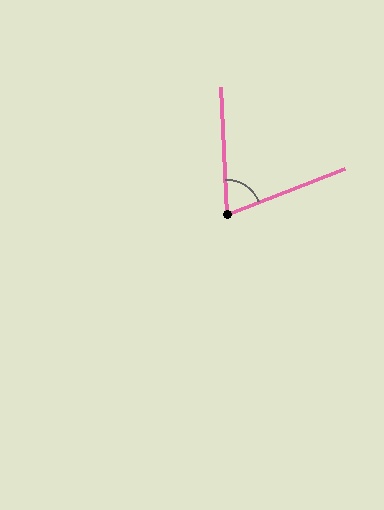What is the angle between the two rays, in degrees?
Approximately 71 degrees.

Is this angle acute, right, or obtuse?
It is acute.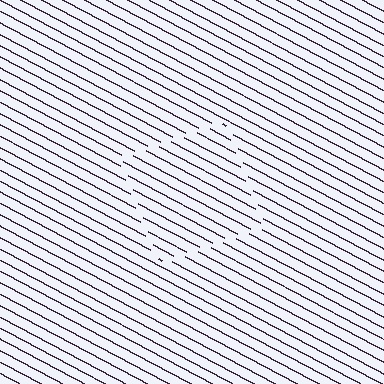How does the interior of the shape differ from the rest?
The interior of the shape contains the same grating, shifted by half a period — the contour is defined by the phase discontinuity where line-ends from the inner and outer gratings abut.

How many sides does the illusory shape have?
4 sides — the line-ends trace a square.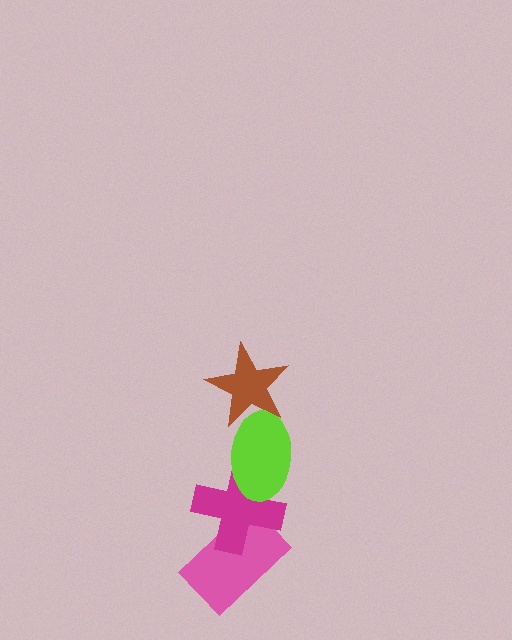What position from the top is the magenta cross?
The magenta cross is 3rd from the top.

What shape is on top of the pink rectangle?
The magenta cross is on top of the pink rectangle.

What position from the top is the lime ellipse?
The lime ellipse is 2nd from the top.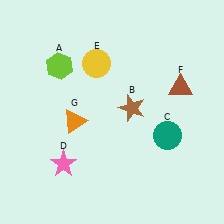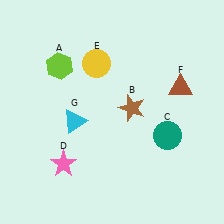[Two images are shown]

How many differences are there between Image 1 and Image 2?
There is 1 difference between the two images.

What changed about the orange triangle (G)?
In Image 1, G is orange. In Image 2, it changed to cyan.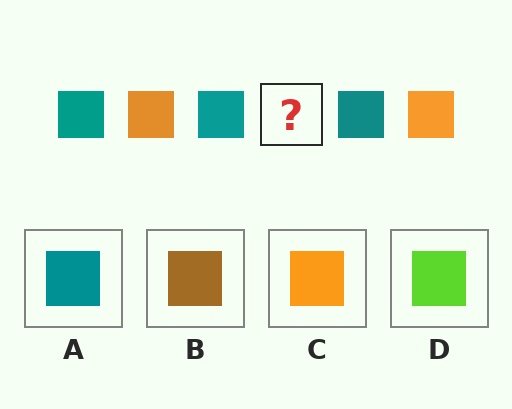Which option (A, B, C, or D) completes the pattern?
C.